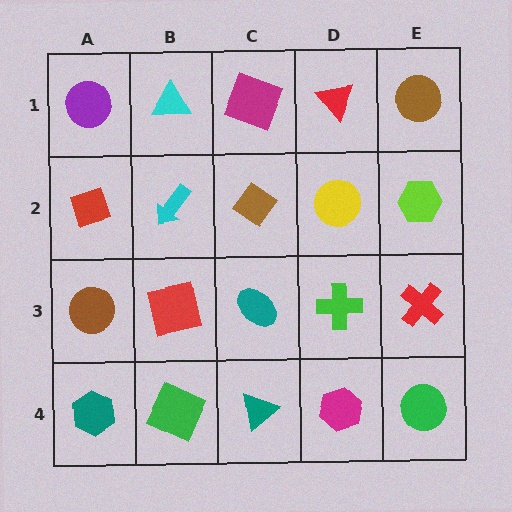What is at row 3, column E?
A red cross.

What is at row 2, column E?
A lime hexagon.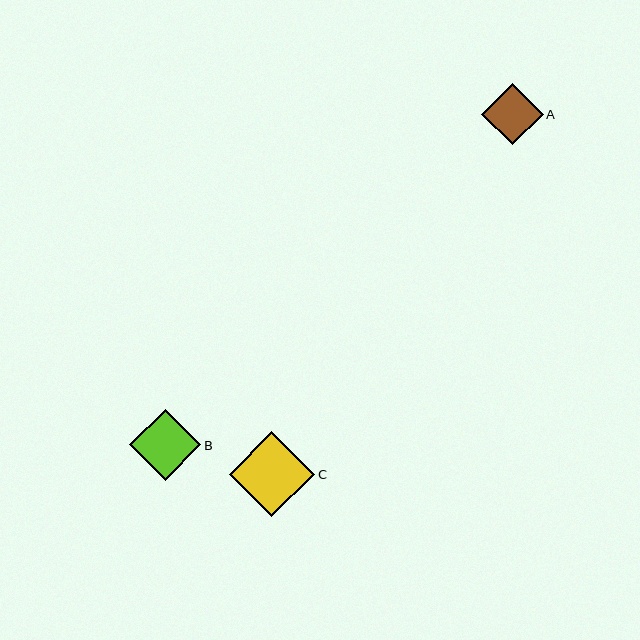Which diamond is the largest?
Diamond C is the largest with a size of approximately 85 pixels.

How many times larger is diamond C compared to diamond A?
Diamond C is approximately 1.4 times the size of diamond A.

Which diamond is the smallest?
Diamond A is the smallest with a size of approximately 61 pixels.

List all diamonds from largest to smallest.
From largest to smallest: C, B, A.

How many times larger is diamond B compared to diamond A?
Diamond B is approximately 1.2 times the size of diamond A.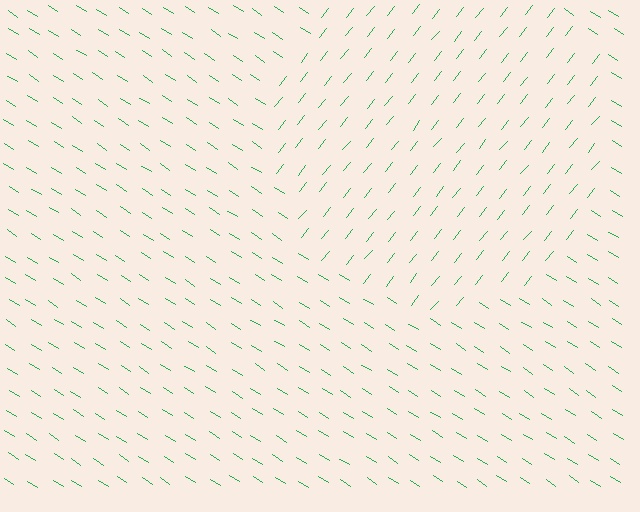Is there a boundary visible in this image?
Yes, there is a texture boundary formed by a change in line orientation.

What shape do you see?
I see a circle.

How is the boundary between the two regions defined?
The boundary is defined purely by a change in line orientation (approximately 84 degrees difference). All lines are the same color and thickness.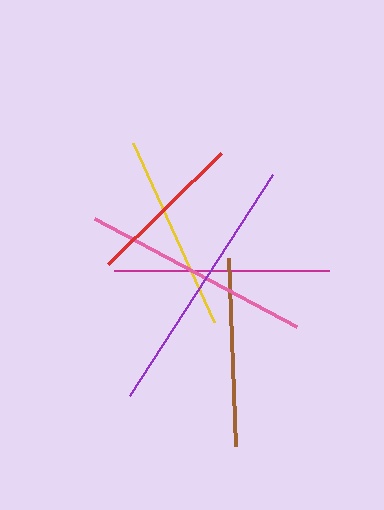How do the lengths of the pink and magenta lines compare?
The pink and magenta lines are approximately the same length.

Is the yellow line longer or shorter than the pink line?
The pink line is longer than the yellow line.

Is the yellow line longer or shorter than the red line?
The yellow line is longer than the red line.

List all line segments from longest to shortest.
From longest to shortest: purple, pink, magenta, yellow, brown, red.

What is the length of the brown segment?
The brown segment is approximately 188 pixels long.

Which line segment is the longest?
The purple line is the longest at approximately 262 pixels.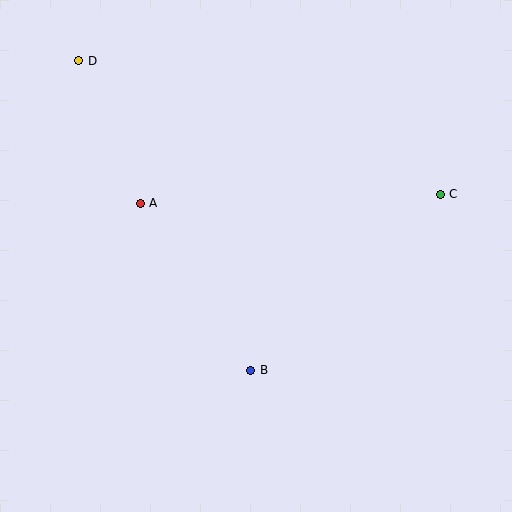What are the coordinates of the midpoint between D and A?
The midpoint between D and A is at (109, 132).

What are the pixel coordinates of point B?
Point B is at (251, 370).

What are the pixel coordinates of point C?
Point C is at (440, 194).